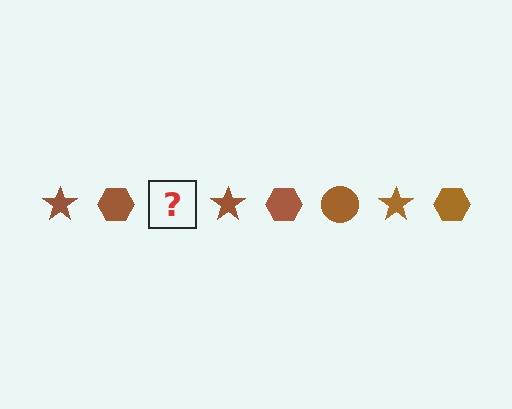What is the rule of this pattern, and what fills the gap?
The rule is that the pattern cycles through star, hexagon, circle shapes in brown. The gap should be filled with a brown circle.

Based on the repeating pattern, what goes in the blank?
The blank should be a brown circle.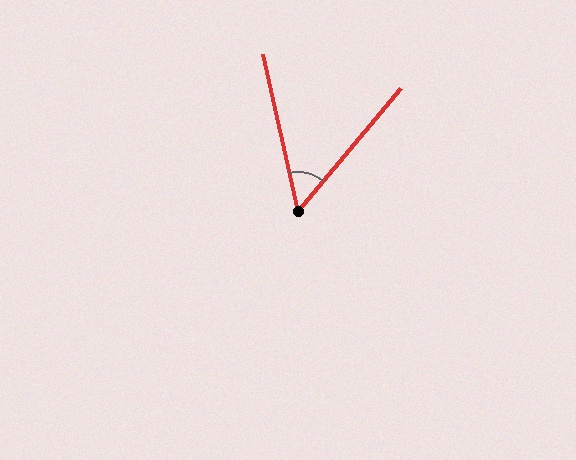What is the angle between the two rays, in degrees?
Approximately 53 degrees.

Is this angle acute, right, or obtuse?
It is acute.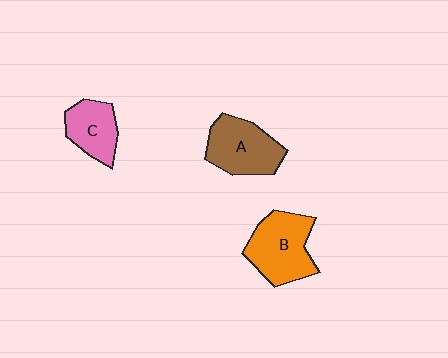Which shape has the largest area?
Shape B (orange).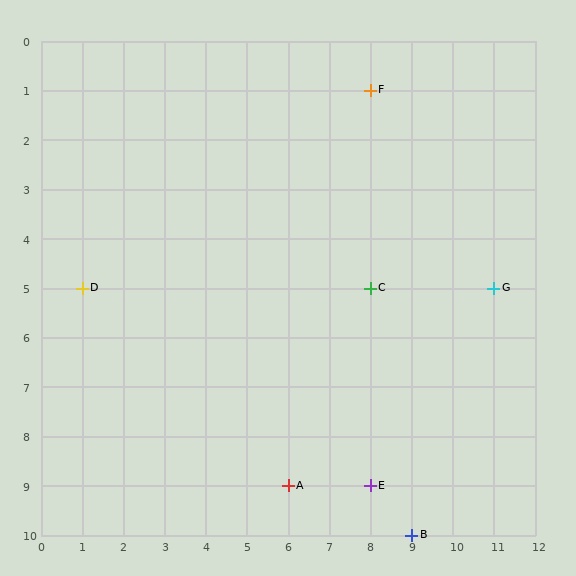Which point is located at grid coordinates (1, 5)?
Point D is at (1, 5).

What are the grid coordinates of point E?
Point E is at grid coordinates (8, 9).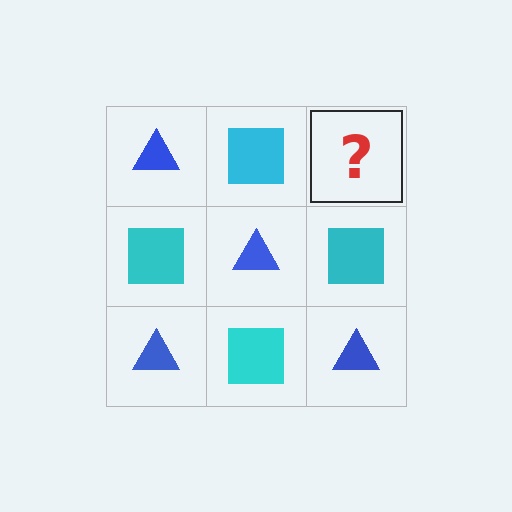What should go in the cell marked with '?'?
The missing cell should contain a blue triangle.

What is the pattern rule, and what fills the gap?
The rule is that it alternates blue triangle and cyan square in a checkerboard pattern. The gap should be filled with a blue triangle.